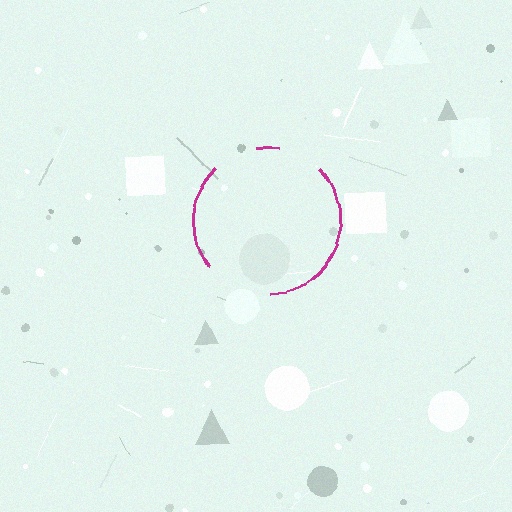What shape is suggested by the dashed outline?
The dashed outline suggests a circle.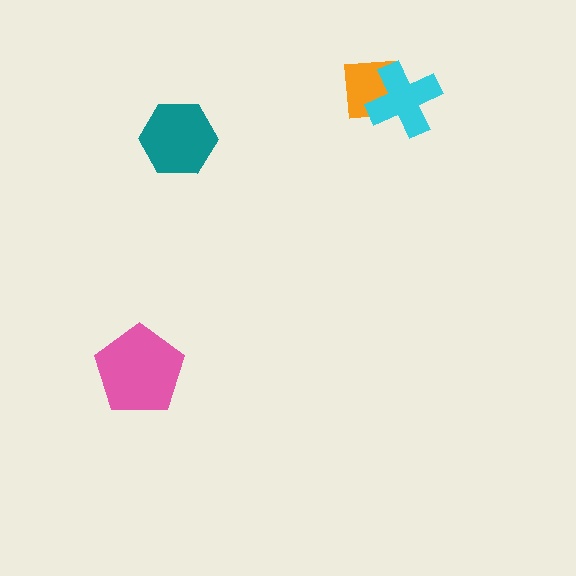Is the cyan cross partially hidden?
No, no other shape covers it.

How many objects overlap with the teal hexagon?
0 objects overlap with the teal hexagon.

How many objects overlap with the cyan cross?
1 object overlaps with the cyan cross.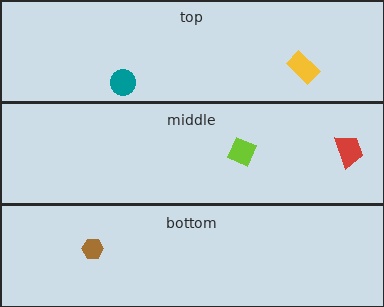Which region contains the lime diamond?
The middle region.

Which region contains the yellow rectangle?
The top region.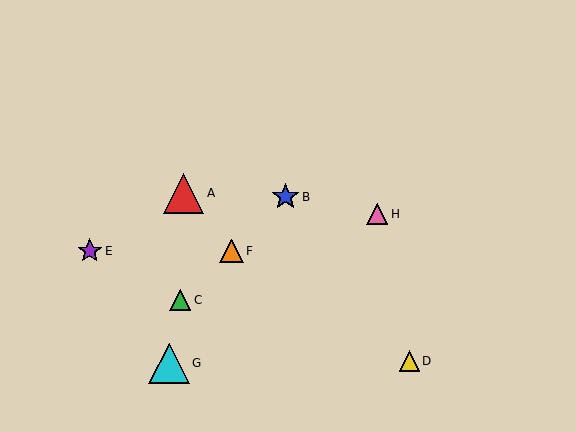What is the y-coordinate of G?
Object G is at y≈363.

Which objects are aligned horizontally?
Objects E, F are aligned horizontally.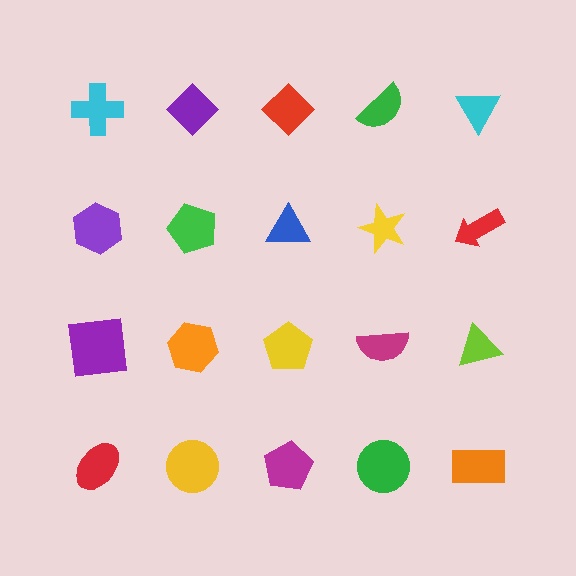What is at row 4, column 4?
A green circle.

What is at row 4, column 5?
An orange rectangle.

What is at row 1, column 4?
A green semicircle.